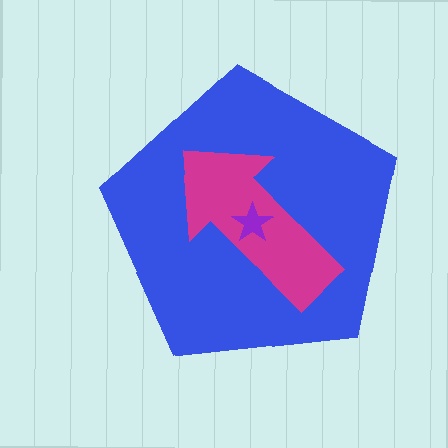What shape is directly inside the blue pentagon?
The magenta arrow.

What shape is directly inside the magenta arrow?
The purple star.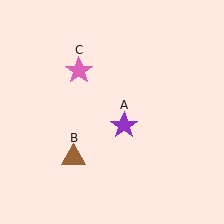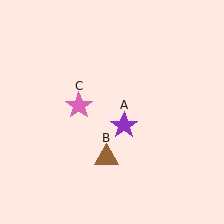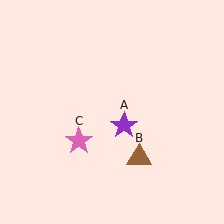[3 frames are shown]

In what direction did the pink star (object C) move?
The pink star (object C) moved down.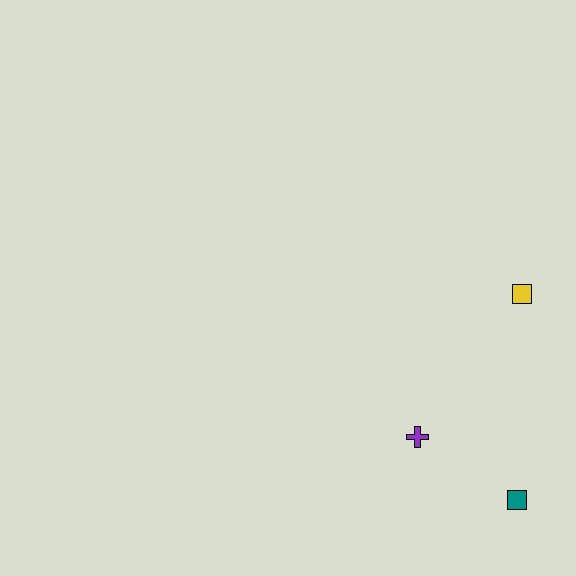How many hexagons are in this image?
There are no hexagons.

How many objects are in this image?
There are 3 objects.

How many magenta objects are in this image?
There are no magenta objects.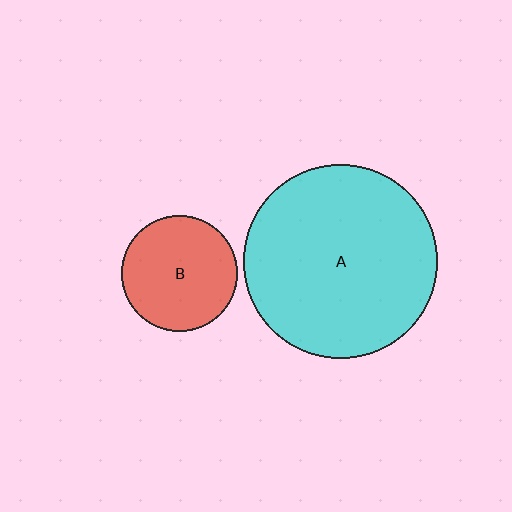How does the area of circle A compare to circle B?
Approximately 2.8 times.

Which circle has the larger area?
Circle A (cyan).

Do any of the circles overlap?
No, none of the circles overlap.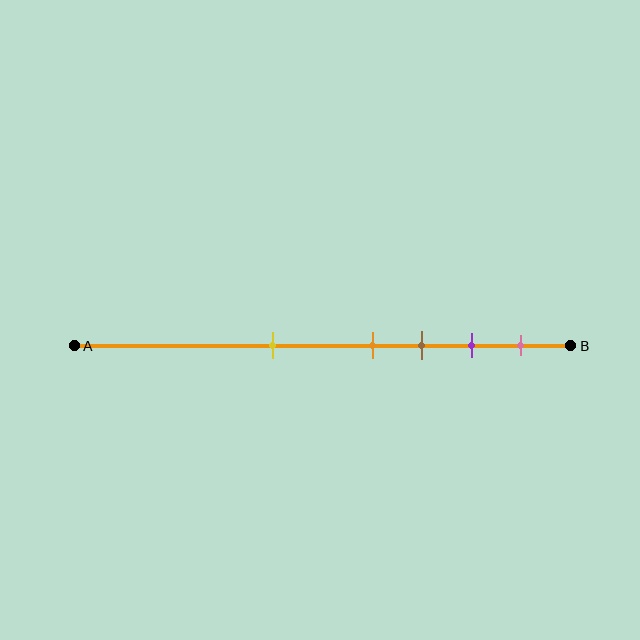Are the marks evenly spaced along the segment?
No, the marks are not evenly spaced.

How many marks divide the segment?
There are 5 marks dividing the segment.